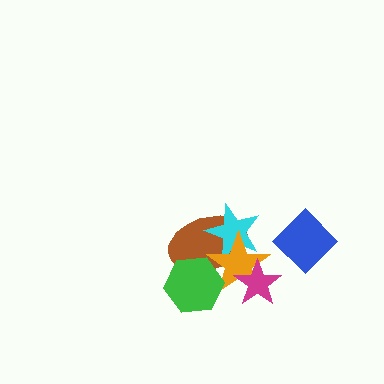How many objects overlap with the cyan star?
2 objects overlap with the cyan star.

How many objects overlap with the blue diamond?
0 objects overlap with the blue diamond.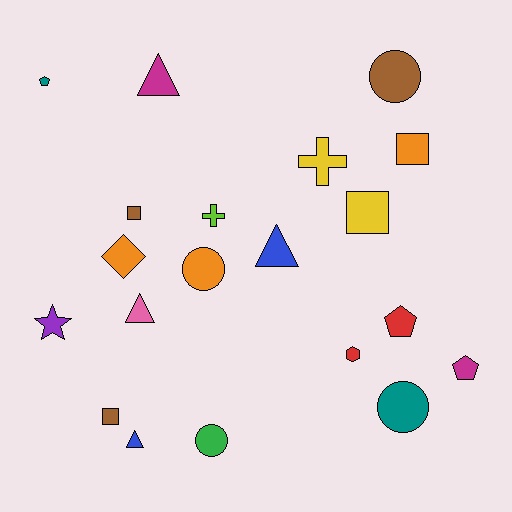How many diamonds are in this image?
There is 1 diamond.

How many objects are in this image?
There are 20 objects.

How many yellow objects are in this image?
There are 2 yellow objects.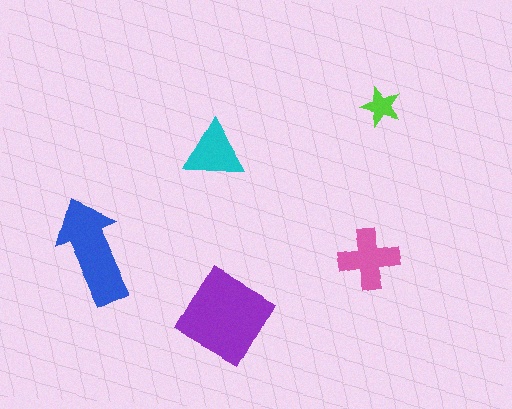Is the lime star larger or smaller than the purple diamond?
Smaller.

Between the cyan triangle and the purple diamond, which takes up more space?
The purple diamond.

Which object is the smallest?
The lime star.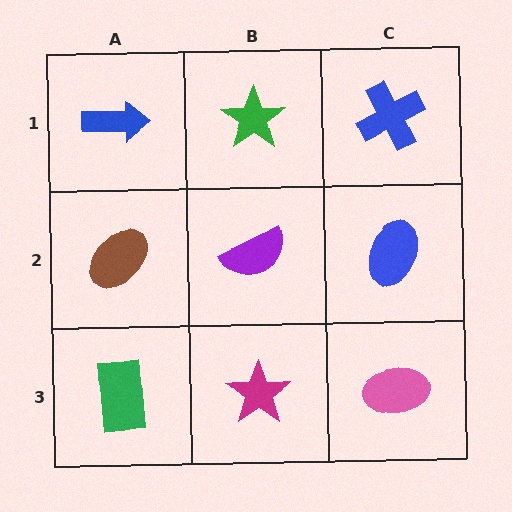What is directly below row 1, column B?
A purple semicircle.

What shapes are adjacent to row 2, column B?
A green star (row 1, column B), a magenta star (row 3, column B), a brown ellipse (row 2, column A), a blue ellipse (row 2, column C).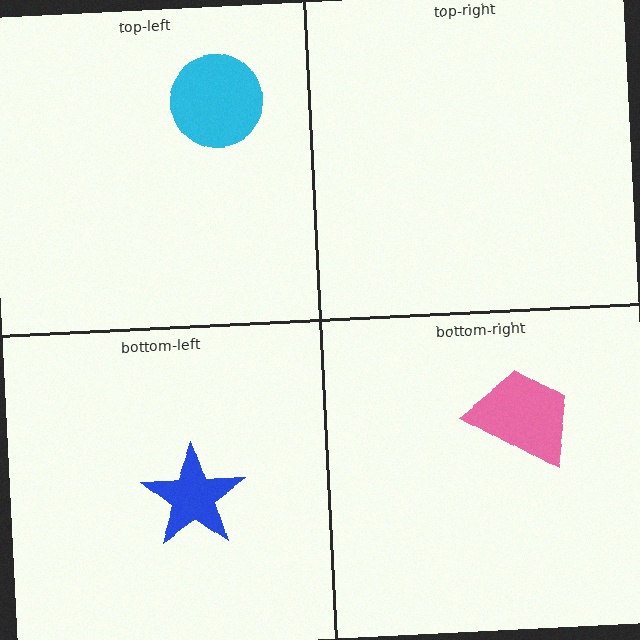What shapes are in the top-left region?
The cyan circle.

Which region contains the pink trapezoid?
The bottom-right region.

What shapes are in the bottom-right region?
The pink trapezoid.